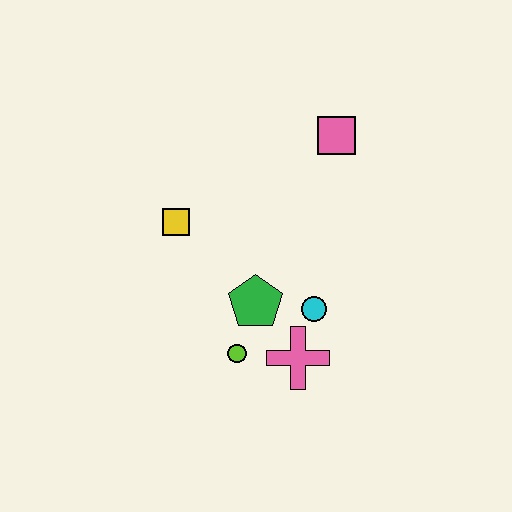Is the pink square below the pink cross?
No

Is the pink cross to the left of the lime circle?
No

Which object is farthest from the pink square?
The lime circle is farthest from the pink square.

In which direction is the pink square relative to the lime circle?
The pink square is above the lime circle.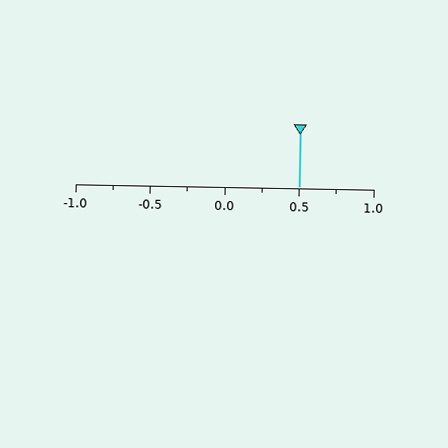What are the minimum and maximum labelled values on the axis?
The axis runs from -1.0 to 1.0.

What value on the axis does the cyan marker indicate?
The marker indicates approximately 0.5.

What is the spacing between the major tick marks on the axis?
The major ticks are spaced 0.5 apart.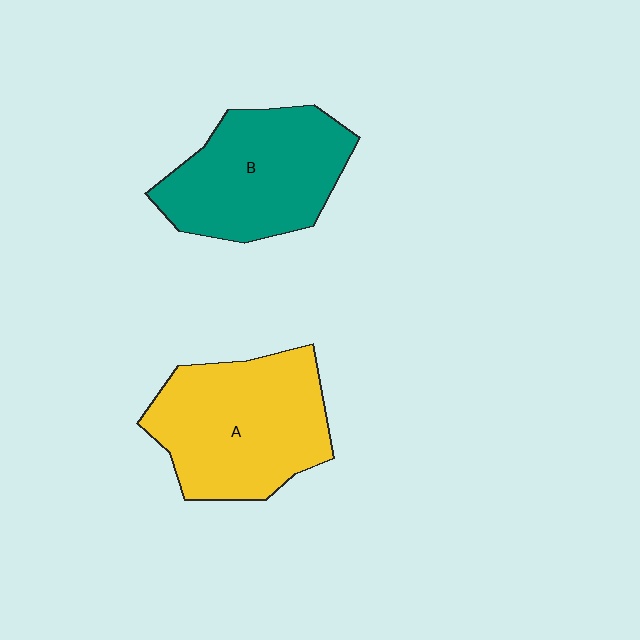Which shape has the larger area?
Shape A (yellow).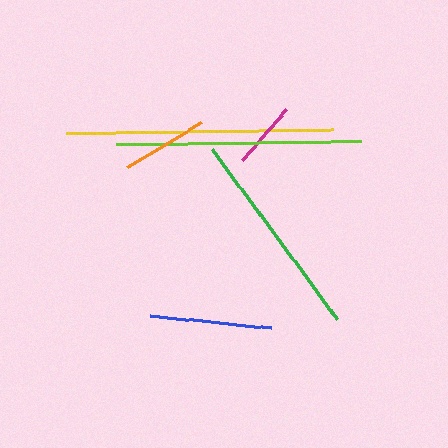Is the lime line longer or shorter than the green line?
The lime line is longer than the green line.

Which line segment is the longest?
The yellow line is the longest at approximately 267 pixels.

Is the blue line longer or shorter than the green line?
The green line is longer than the blue line.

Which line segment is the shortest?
The magenta line is the shortest at approximately 68 pixels.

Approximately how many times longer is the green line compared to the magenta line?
The green line is approximately 3.1 times the length of the magenta line.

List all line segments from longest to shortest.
From longest to shortest: yellow, lime, green, blue, orange, magenta.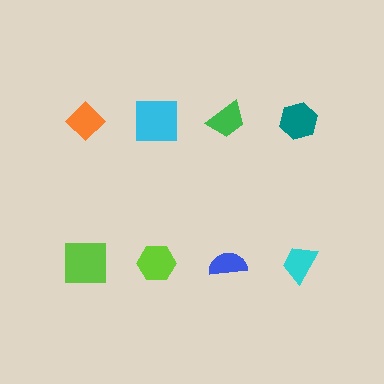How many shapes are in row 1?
4 shapes.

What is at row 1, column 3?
A green trapezoid.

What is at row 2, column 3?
A blue semicircle.